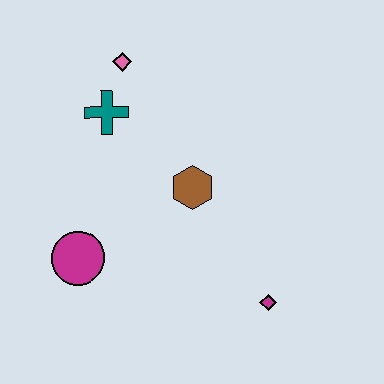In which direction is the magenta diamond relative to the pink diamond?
The magenta diamond is below the pink diamond.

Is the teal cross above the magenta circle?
Yes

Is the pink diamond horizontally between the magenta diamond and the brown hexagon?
No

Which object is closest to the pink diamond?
The teal cross is closest to the pink diamond.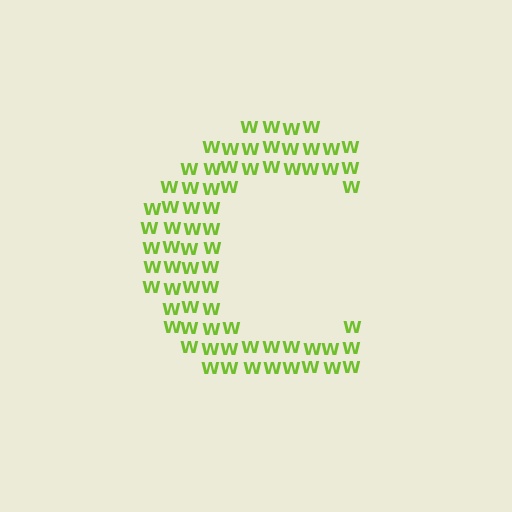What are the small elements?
The small elements are letter W's.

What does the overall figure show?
The overall figure shows the letter C.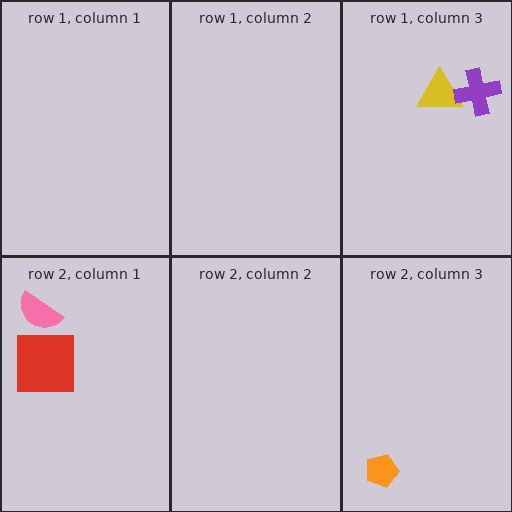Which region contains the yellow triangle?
The row 1, column 3 region.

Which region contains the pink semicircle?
The row 2, column 1 region.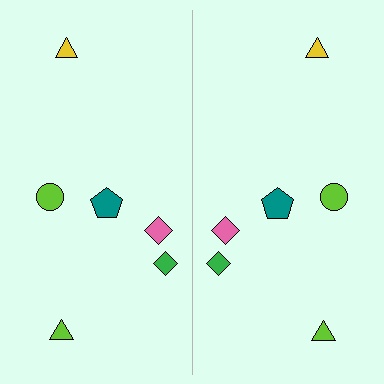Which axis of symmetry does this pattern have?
The pattern has a vertical axis of symmetry running through the center of the image.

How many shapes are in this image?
There are 12 shapes in this image.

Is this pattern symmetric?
Yes, this pattern has bilateral (reflection) symmetry.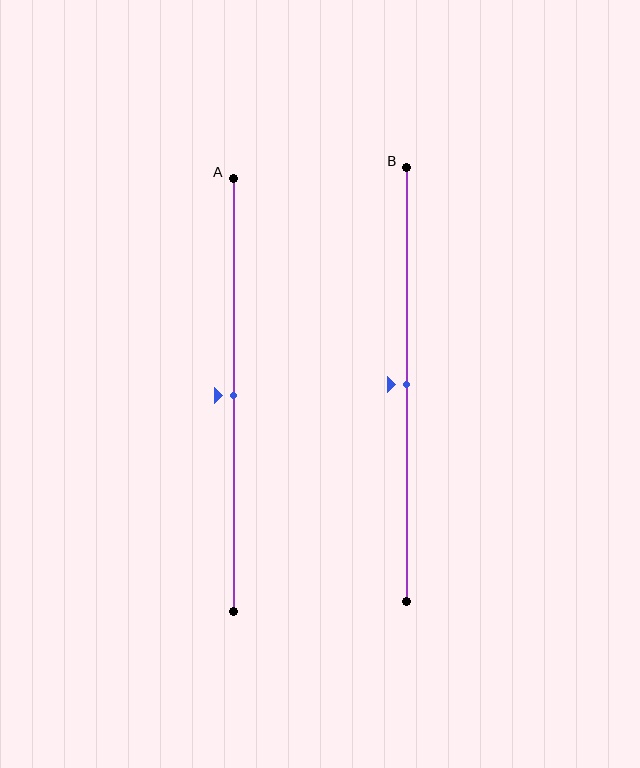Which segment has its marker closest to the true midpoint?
Segment A has its marker closest to the true midpoint.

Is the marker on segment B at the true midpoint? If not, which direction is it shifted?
Yes, the marker on segment B is at the true midpoint.